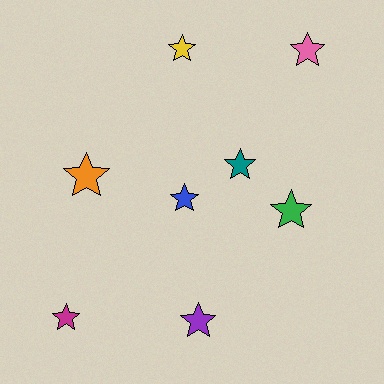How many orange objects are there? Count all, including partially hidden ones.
There is 1 orange object.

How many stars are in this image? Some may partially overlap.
There are 8 stars.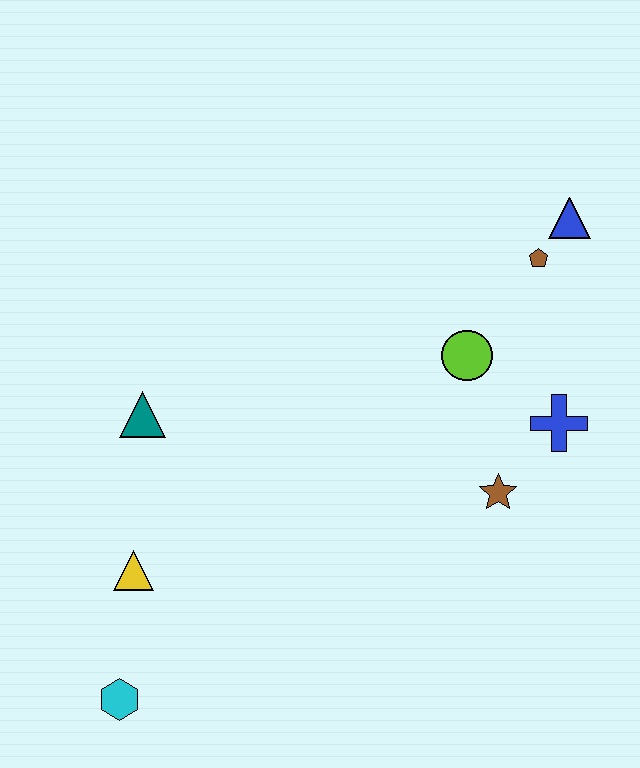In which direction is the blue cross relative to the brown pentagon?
The blue cross is below the brown pentagon.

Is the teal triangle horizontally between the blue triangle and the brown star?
No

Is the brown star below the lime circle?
Yes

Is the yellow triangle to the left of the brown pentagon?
Yes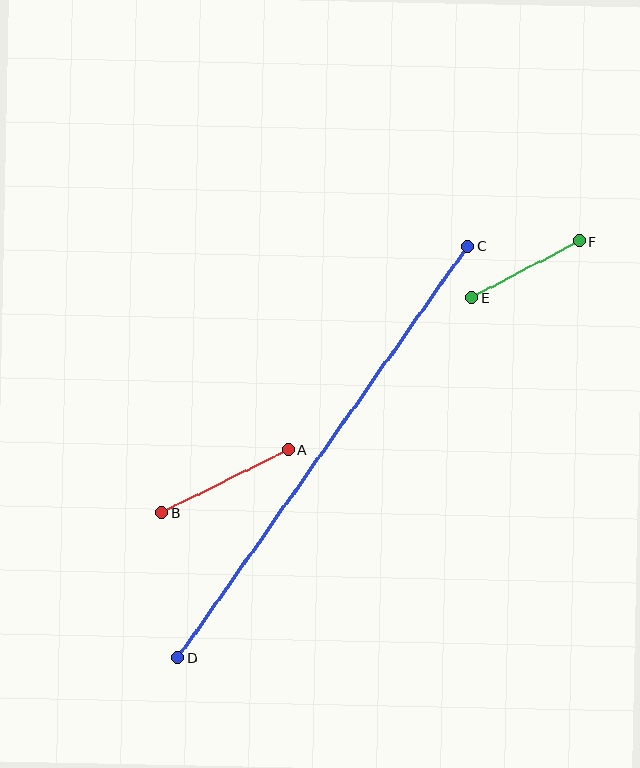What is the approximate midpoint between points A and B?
The midpoint is at approximately (225, 481) pixels.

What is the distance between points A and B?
The distance is approximately 141 pixels.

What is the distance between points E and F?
The distance is approximately 122 pixels.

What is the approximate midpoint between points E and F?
The midpoint is at approximately (525, 269) pixels.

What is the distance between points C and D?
The distance is approximately 503 pixels.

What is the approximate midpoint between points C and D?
The midpoint is at approximately (323, 452) pixels.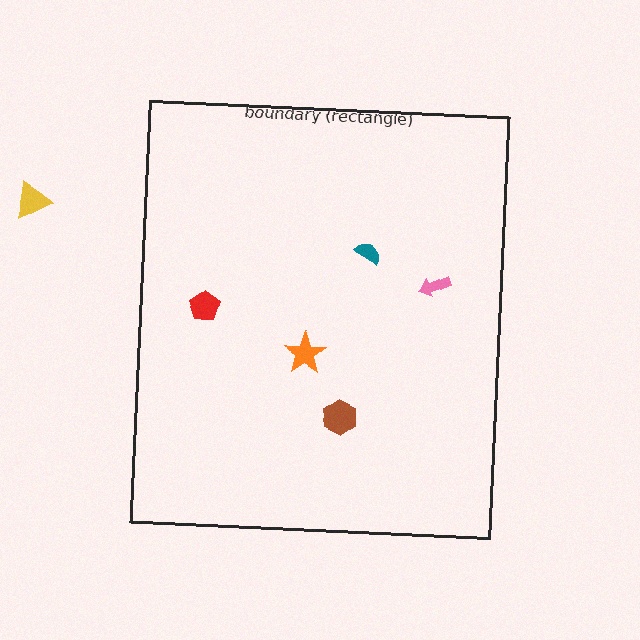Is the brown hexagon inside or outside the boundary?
Inside.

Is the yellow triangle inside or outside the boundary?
Outside.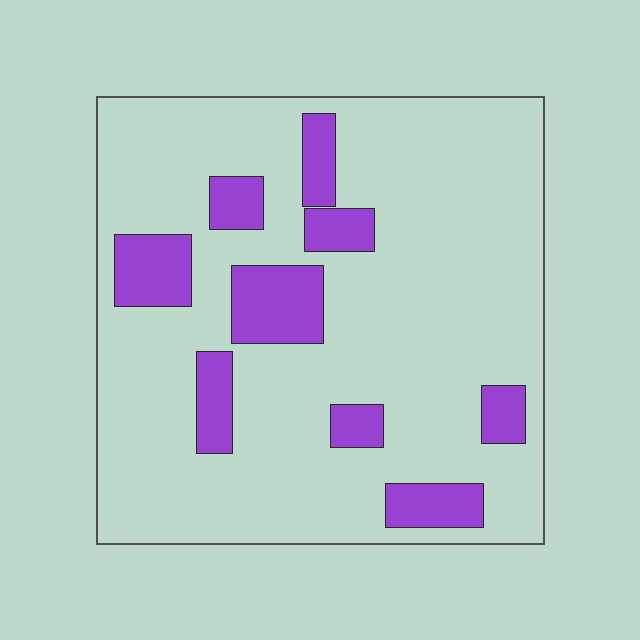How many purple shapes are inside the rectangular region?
9.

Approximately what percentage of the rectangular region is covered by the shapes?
Approximately 20%.